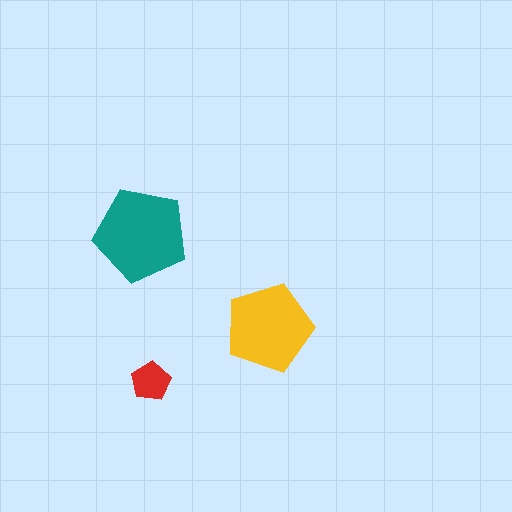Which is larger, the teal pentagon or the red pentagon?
The teal one.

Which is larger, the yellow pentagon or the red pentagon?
The yellow one.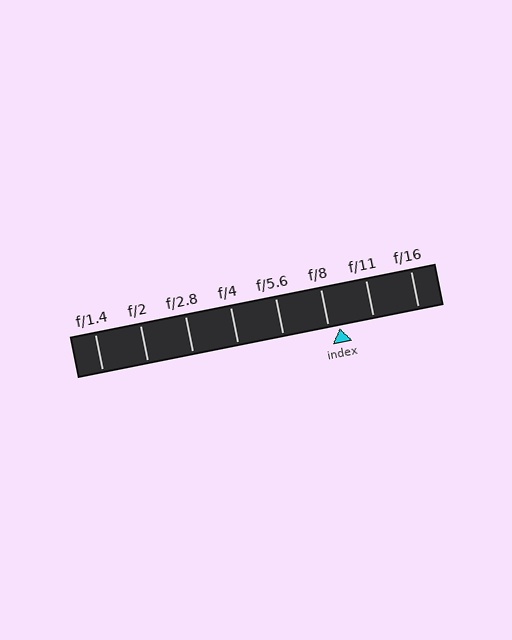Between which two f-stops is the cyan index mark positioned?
The index mark is between f/8 and f/11.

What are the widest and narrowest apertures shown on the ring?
The widest aperture shown is f/1.4 and the narrowest is f/16.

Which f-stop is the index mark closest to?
The index mark is closest to f/8.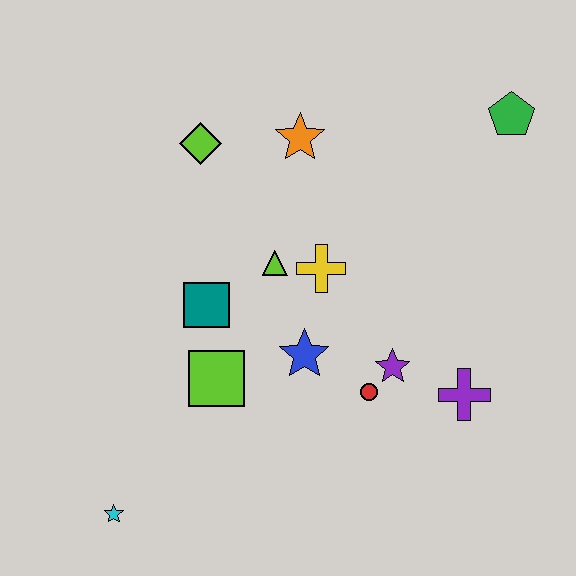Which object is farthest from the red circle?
The green pentagon is farthest from the red circle.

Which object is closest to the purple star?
The red circle is closest to the purple star.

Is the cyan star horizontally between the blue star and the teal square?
No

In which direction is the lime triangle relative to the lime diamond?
The lime triangle is below the lime diamond.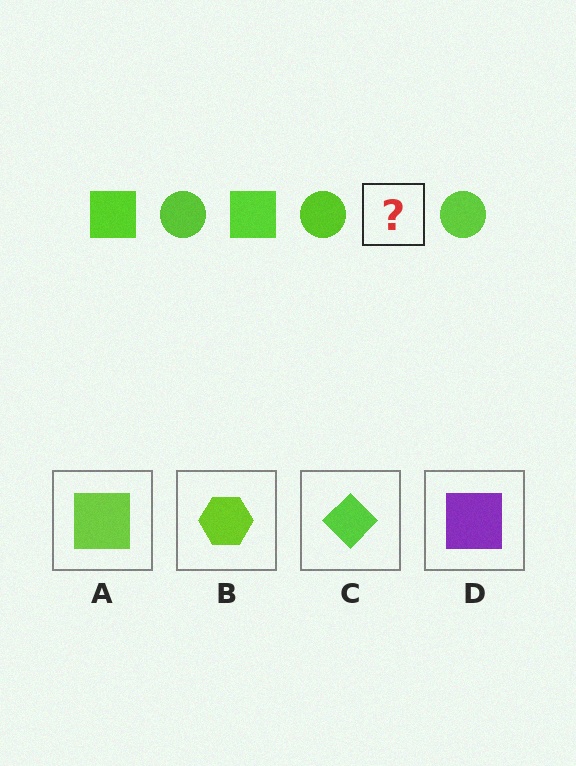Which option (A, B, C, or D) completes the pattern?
A.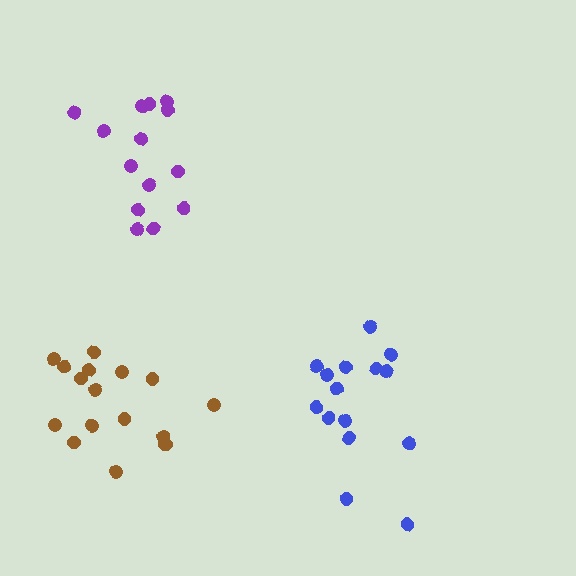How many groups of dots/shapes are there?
There are 3 groups.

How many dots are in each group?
Group 1: 17 dots, Group 2: 15 dots, Group 3: 14 dots (46 total).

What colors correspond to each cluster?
The clusters are colored: brown, blue, purple.